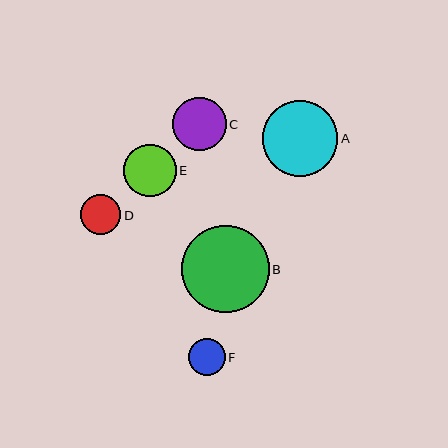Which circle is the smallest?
Circle F is the smallest with a size of approximately 37 pixels.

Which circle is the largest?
Circle B is the largest with a size of approximately 87 pixels.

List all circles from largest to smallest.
From largest to smallest: B, A, C, E, D, F.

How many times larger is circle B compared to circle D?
Circle B is approximately 2.2 times the size of circle D.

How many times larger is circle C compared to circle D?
Circle C is approximately 1.3 times the size of circle D.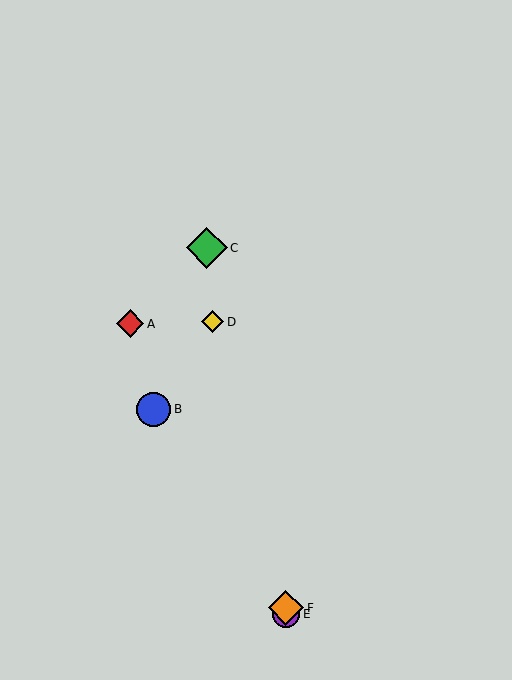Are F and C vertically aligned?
No, F is at x≈286 and C is at x≈207.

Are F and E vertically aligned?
Yes, both are at x≈286.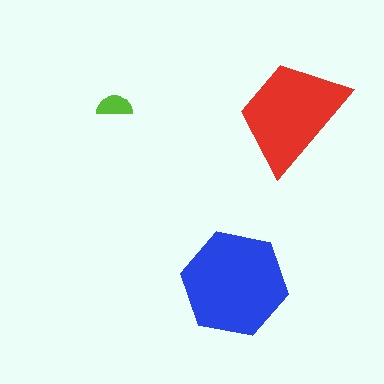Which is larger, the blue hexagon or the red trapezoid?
The blue hexagon.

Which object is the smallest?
The lime semicircle.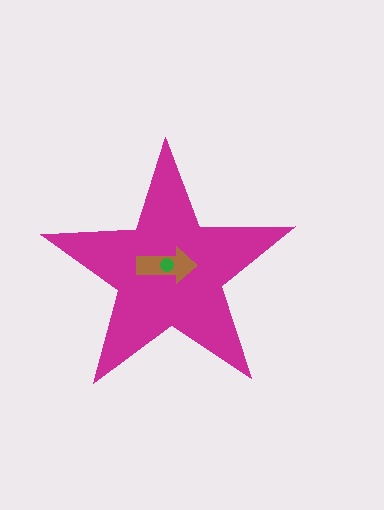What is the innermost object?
The green circle.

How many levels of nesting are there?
3.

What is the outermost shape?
The magenta star.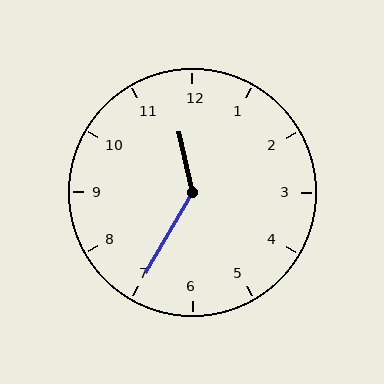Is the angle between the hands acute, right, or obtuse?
It is obtuse.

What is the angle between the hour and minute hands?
Approximately 138 degrees.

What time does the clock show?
11:35.